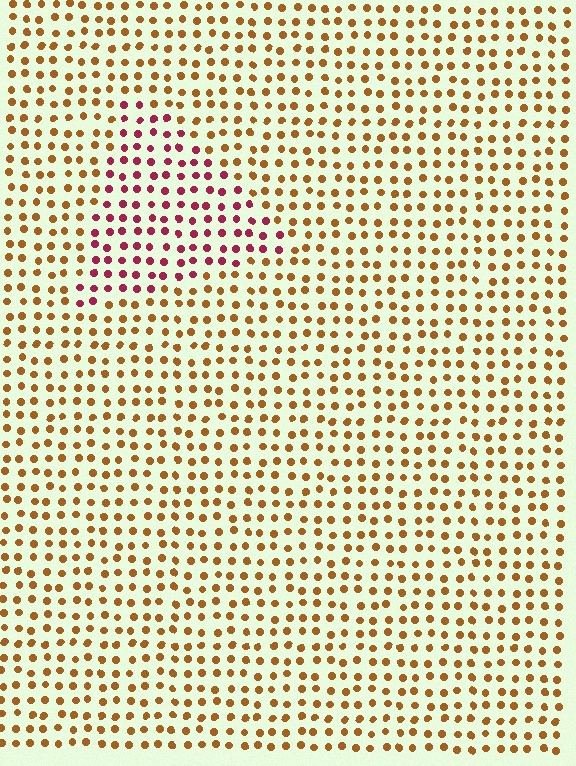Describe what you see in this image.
The image is filled with small brown elements in a uniform arrangement. A triangle-shaped region is visible where the elements are tinted to a slightly different hue, forming a subtle color boundary.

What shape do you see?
I see a triangle.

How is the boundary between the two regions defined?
The boundary is defined purely by a slight shift in hue (about 51 degrees). Spacing, size, and orientation are identical on both sides.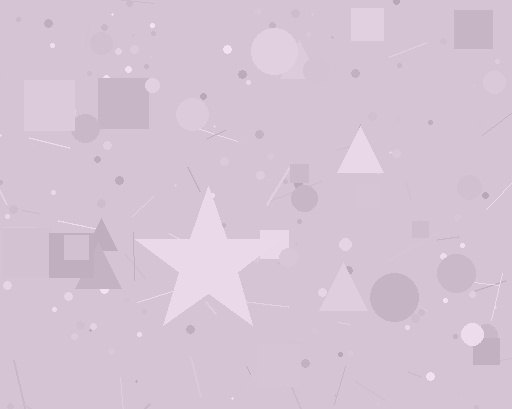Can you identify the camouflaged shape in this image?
The camouflaged shape is a star.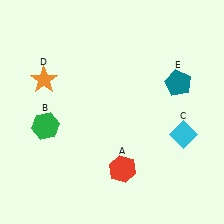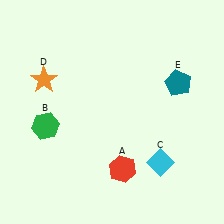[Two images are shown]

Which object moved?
The cyan diamond (C) moved down.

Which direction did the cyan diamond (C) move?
The cyan diamond (C) moved down.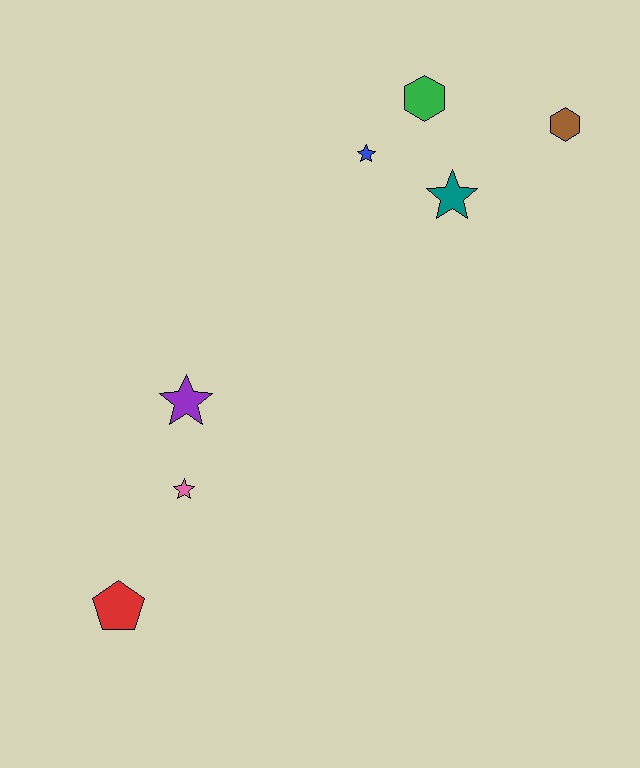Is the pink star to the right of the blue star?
No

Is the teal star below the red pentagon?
No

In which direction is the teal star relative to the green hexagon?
The teal star is below the green hexagon.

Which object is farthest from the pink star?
The brown hexagon is farthest from the pink star.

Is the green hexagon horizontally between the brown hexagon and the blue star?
Yes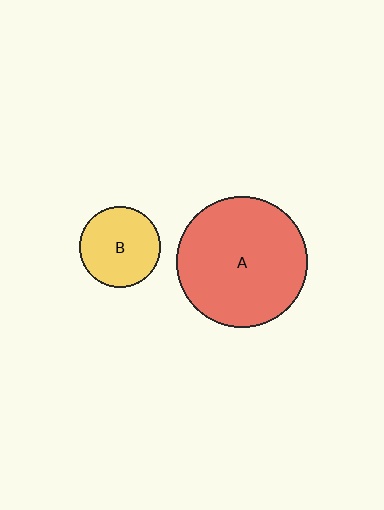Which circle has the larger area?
Circle A (red).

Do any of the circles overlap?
No, none of the circles overlap.